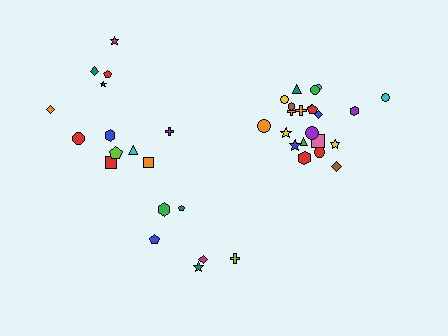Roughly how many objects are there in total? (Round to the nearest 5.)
Roughly 40 objects in total.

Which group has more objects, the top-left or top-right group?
The top-right group.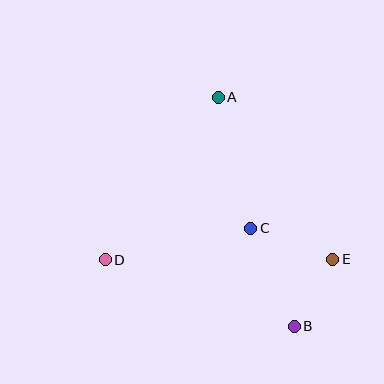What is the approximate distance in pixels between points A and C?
The distance between A and C is approximately 135 pixels.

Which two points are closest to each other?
Points B and E are closest to each other.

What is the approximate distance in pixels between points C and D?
The distance between C and D is approximately 149 pixels.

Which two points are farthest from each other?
Points A and B are farthest from each other.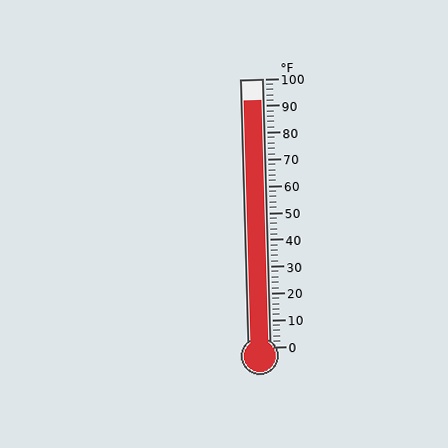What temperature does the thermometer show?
The thermometer shows approximately 92°F.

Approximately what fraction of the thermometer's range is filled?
The thermometer is filled to approximately 90% of its range.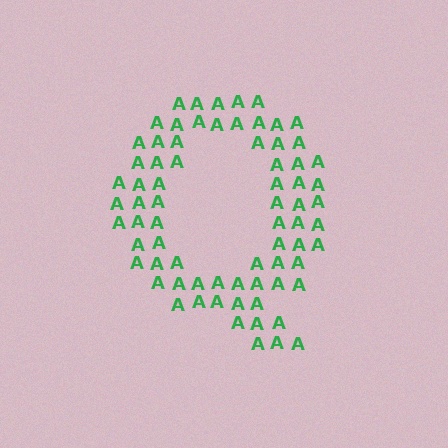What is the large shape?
The large shape is the letter Q.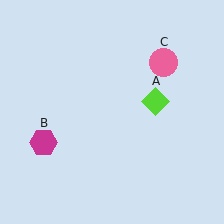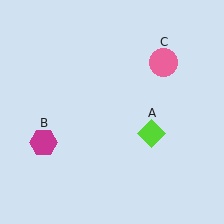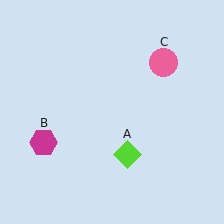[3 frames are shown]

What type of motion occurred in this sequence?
The lime diamond (object A) rotated clockwise around the center of the scene.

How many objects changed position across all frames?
1 object changed position: lime diamond (object A).